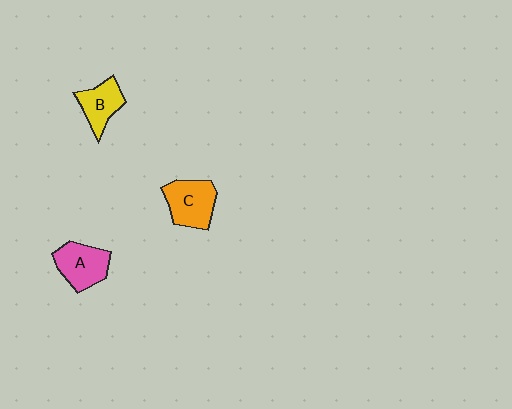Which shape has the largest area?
Shape C (orange).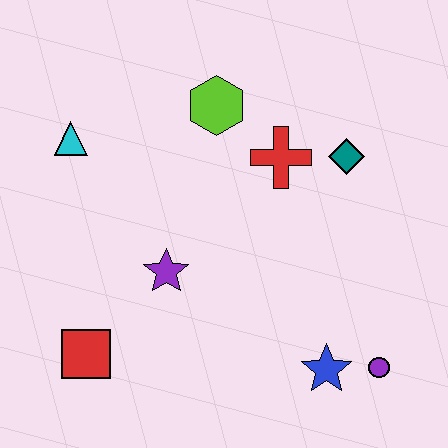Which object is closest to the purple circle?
The blue star is closest to the purple circle.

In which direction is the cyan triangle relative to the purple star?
The cyan triangle is above the purple star.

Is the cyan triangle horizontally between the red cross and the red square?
No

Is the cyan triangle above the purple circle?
Yes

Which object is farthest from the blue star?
The cyan triangle is farthest from the blue star.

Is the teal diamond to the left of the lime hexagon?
No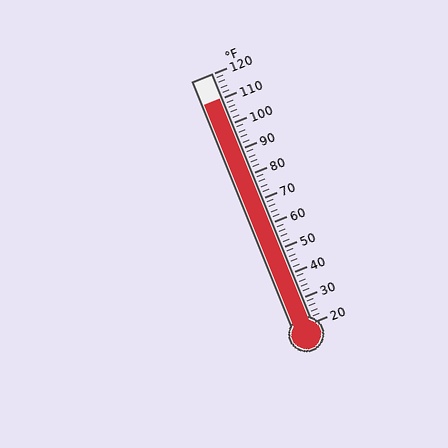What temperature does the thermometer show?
The thermometer shows approximately 110°F.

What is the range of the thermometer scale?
The thermometer scale ranges from 20°F to 120°F.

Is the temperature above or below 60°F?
The temperature is above 60°F.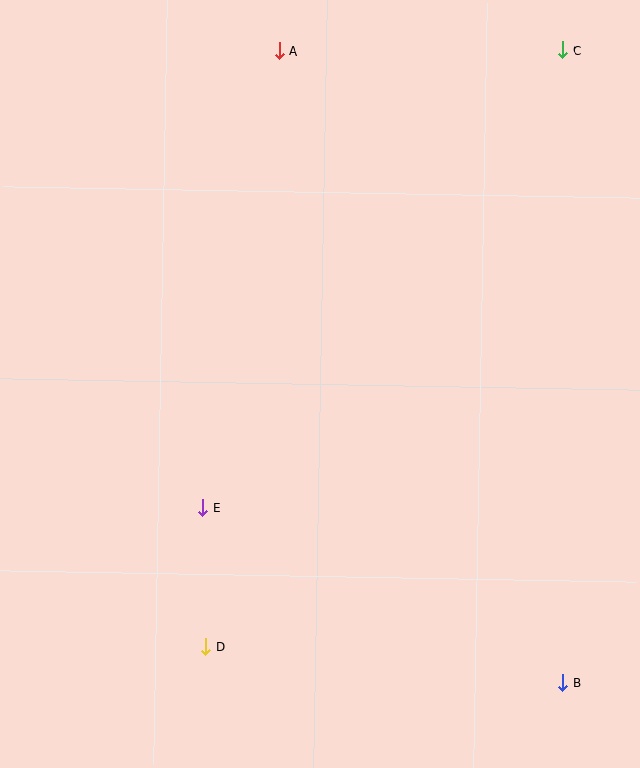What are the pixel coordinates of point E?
Point E is at (202, 508).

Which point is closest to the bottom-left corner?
Point D is closest to the bottom-left corner.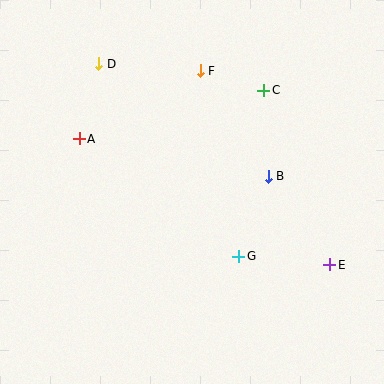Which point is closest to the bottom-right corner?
Point E is closest to the bottom-right corner.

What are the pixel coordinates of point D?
Point D is at (99, 64).